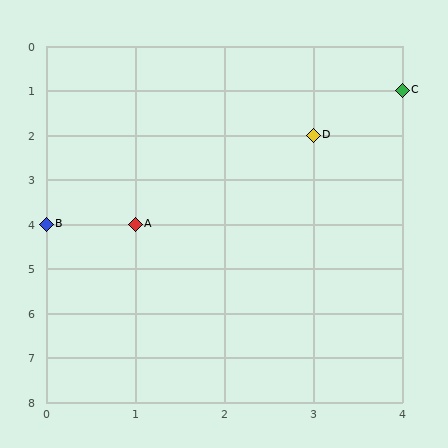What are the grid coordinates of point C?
Point C is at grid coordinates (4, 1).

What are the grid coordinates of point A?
Point A is at grid coordinates (1, 4).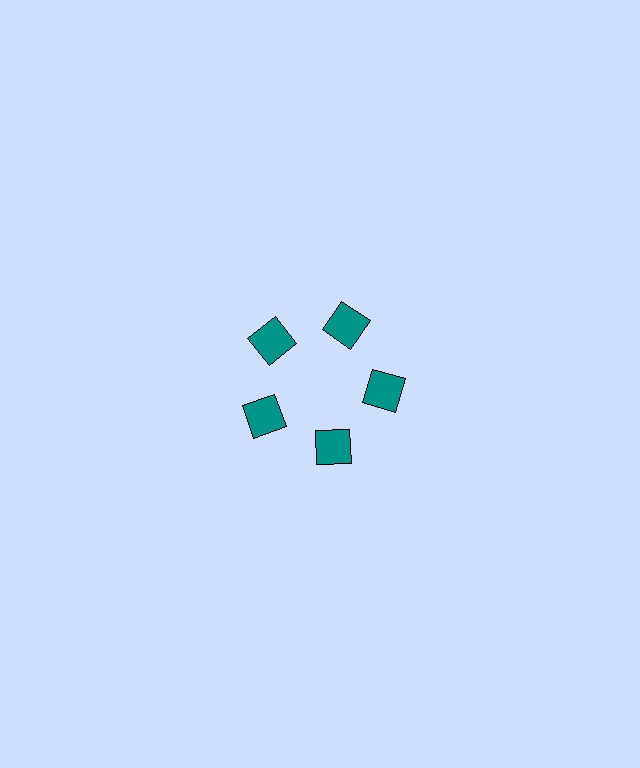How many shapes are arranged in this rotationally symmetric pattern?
There are 5 shapes, arranged in 5 groups of 1.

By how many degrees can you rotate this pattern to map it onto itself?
The pattern maps onto itself every 72 degrees of rotation.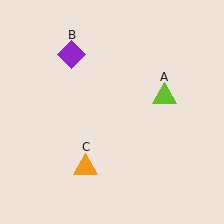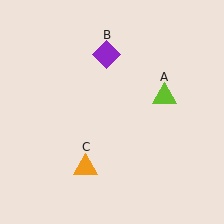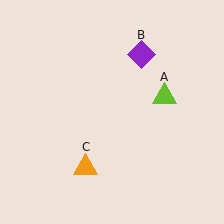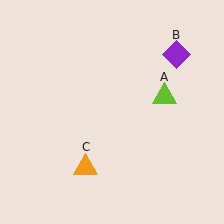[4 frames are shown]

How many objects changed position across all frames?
1 object changed position: purple diamond (object B).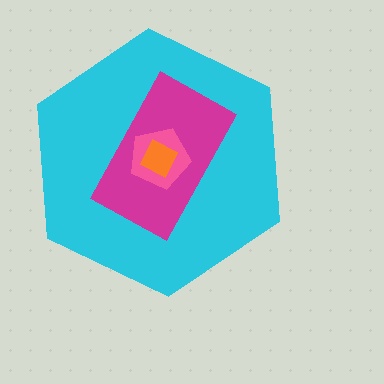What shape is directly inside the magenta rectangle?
The pink pentagon.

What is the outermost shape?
The cyan hexagon.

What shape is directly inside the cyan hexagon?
The magenta rectangle.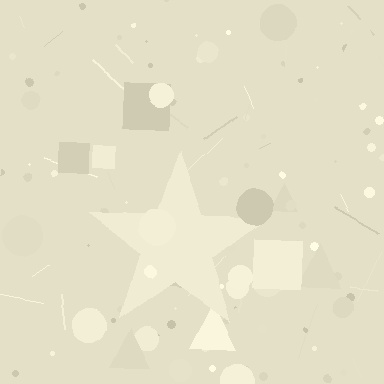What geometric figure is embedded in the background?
A star is embedded in the background.